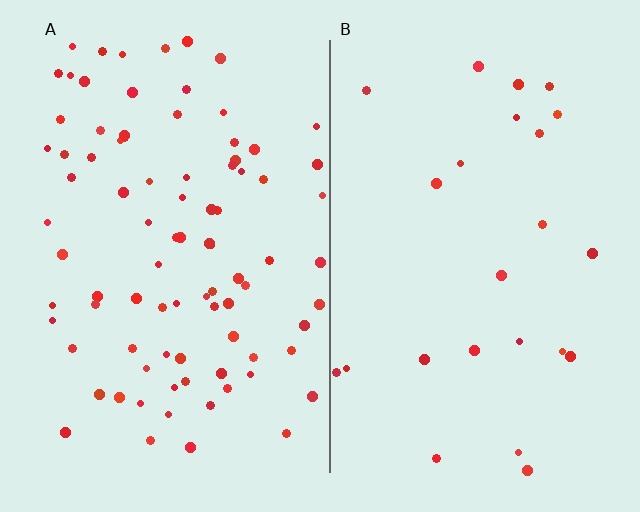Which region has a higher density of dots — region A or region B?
A (the left).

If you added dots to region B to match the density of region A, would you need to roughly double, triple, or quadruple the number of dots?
Approximately quadruple.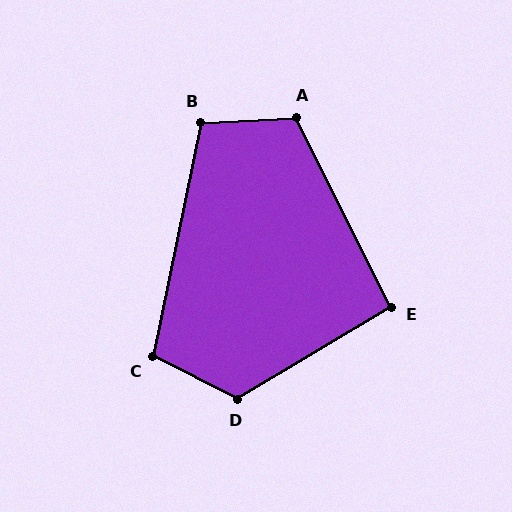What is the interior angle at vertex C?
Approximately 105 degrees (obtuse).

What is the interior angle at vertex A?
Approximately 113 degrees (obtuse).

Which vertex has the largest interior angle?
D, at approximately 122 degrees.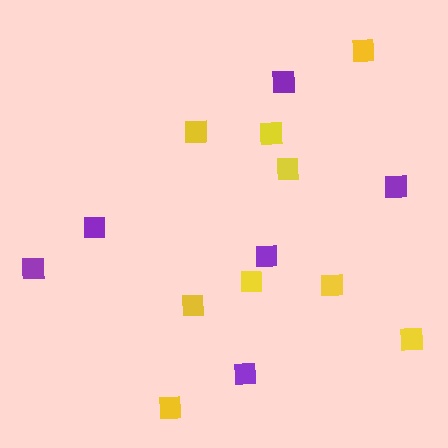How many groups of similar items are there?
There are 2 groups: one group of yellow squares (9) and one group of purple squares (6).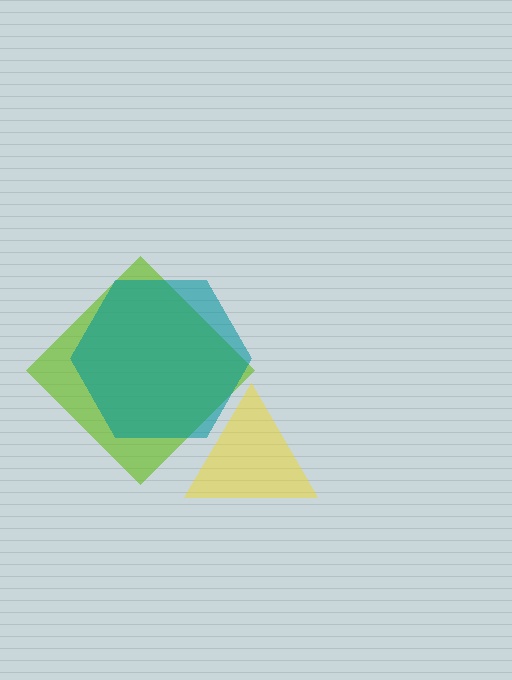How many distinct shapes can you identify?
There are 3 distinct shapes: a yellow triangle, a lime diamond, a teal hexagon.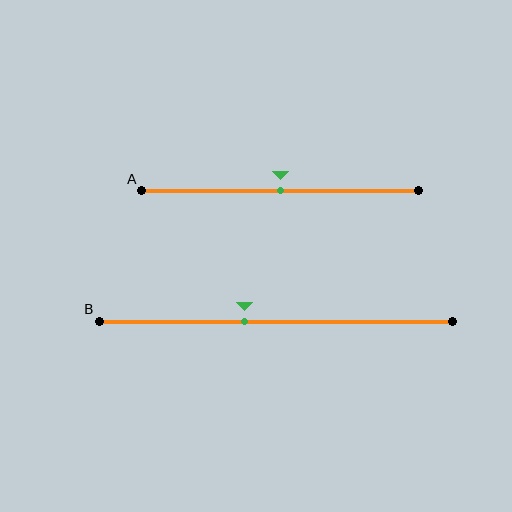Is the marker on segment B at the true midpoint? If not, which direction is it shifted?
No, the marker on segment B is shifted to the left by about 9% of the segment length.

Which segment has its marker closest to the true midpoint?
Segment A has its marker closest to the true midpoint.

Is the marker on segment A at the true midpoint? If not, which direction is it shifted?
Yes, the marker on segment A is at the true midpoint.